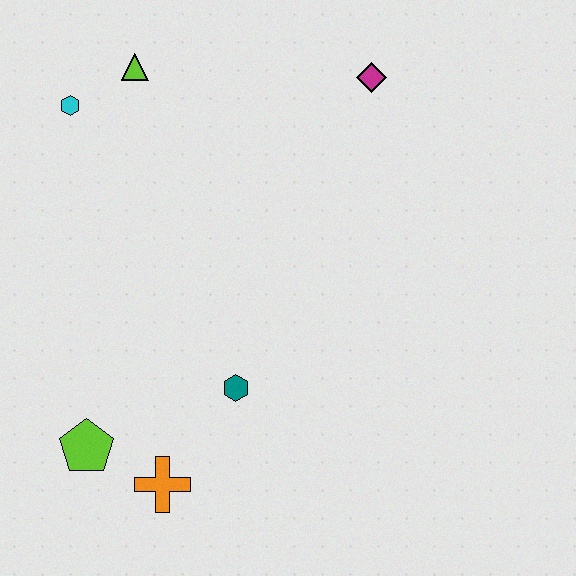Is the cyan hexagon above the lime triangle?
No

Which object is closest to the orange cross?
The lime pentagon is closest to the orange cross.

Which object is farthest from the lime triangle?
The orange cross is farthest from the lime triangle.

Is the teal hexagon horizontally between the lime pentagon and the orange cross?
No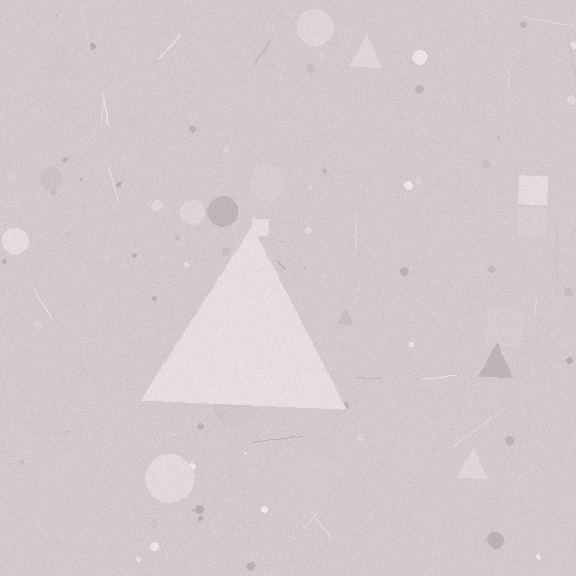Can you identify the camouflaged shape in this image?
The camouflaged shape is a triangle.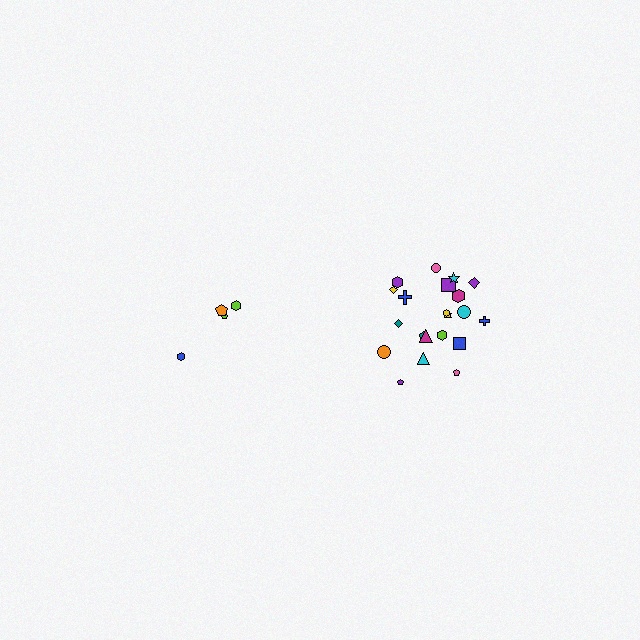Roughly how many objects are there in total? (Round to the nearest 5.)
Roughly 25 objects in total.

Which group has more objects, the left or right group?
The right group.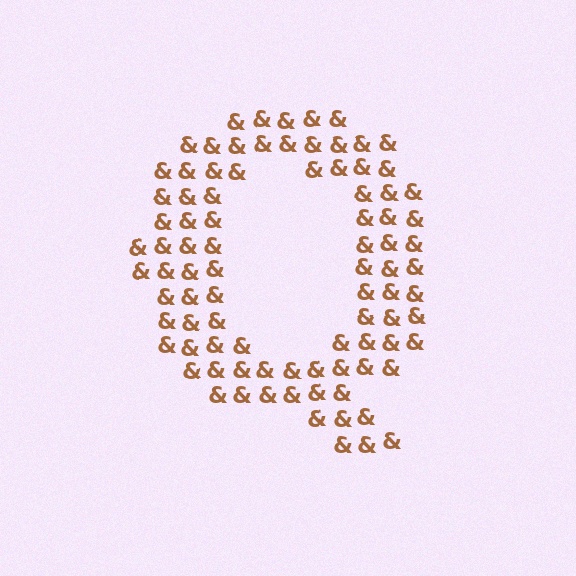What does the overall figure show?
The overall figure shows the letter Q.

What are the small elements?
The small elements are ampersands.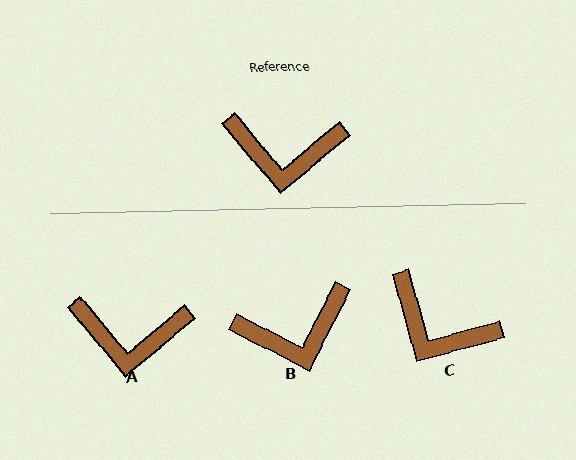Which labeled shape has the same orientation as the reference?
A.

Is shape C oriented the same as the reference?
No, it is off by about 25 degrees.